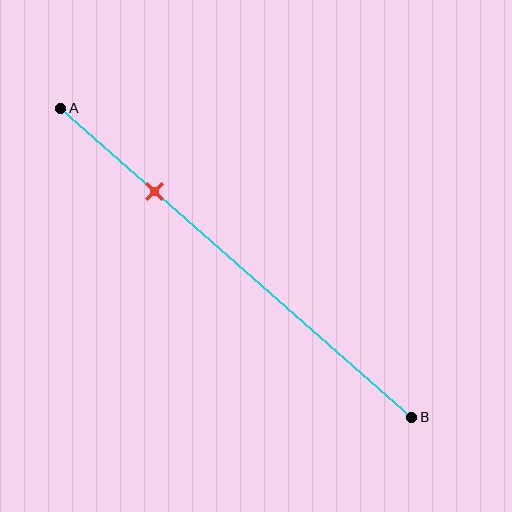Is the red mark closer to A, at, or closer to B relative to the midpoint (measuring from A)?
The red mark is closer to point A than the midpoint of segment AB.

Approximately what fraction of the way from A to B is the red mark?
The red mark is approximately 25% of the way from A to B.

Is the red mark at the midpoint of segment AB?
No, the mark is at about 25% from A, not at the 50% midpoint.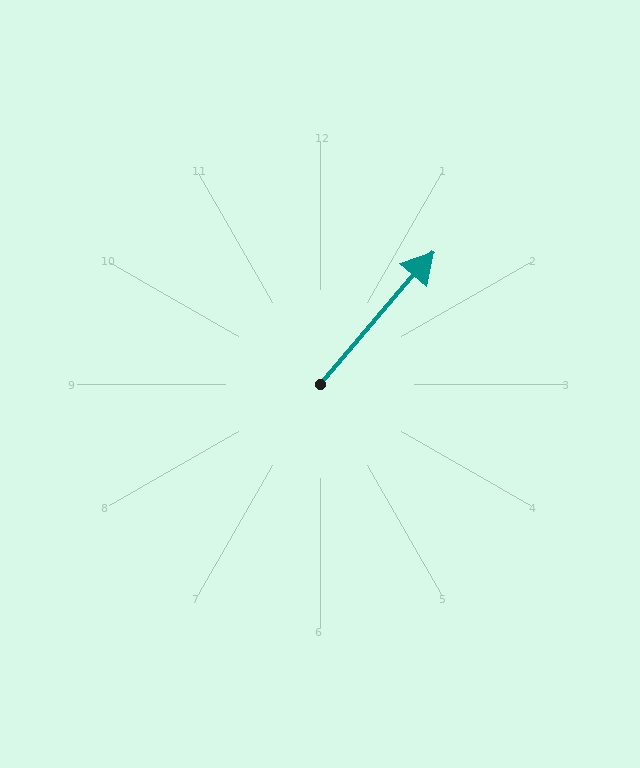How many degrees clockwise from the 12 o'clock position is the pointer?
Approximately 40 degrees.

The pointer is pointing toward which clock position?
Roughly 1 o'clock.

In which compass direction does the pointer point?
Northeast.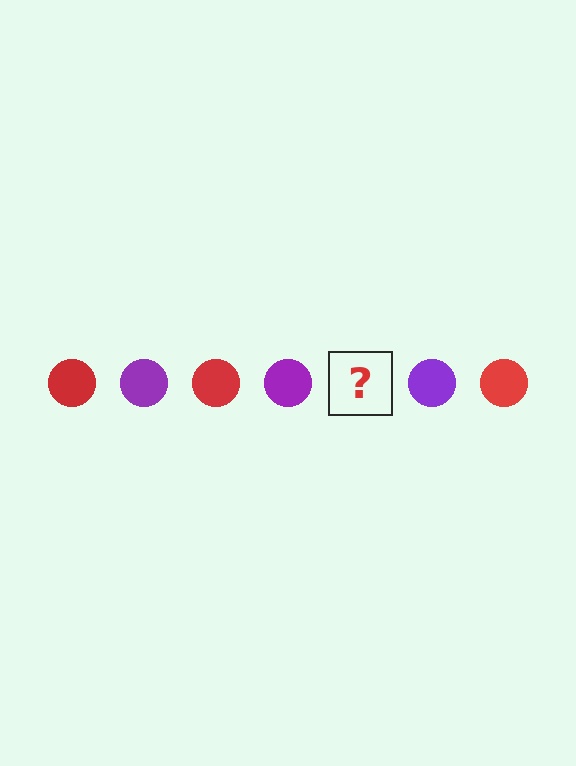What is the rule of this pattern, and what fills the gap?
The rule is that the pattern cycles through red, purple circles. The gap should be filled with a red circle.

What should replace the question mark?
The question mark should be replaced with a red circle.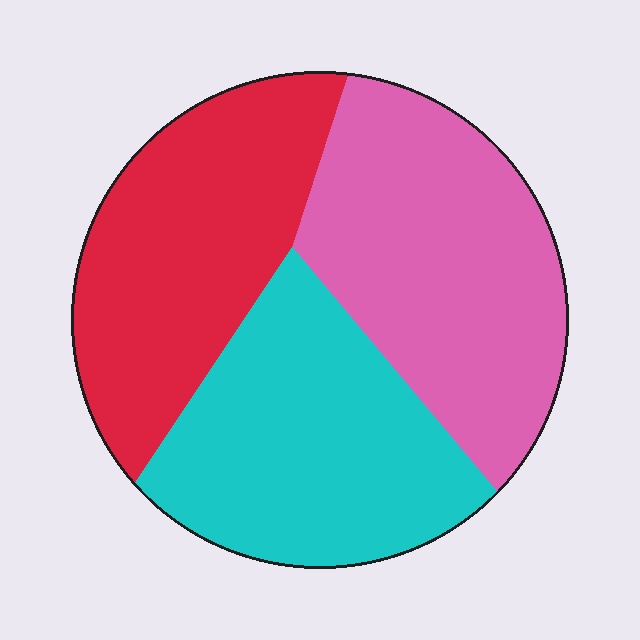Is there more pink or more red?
Pink.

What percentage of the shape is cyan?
Cyan covers about 35% of the shape.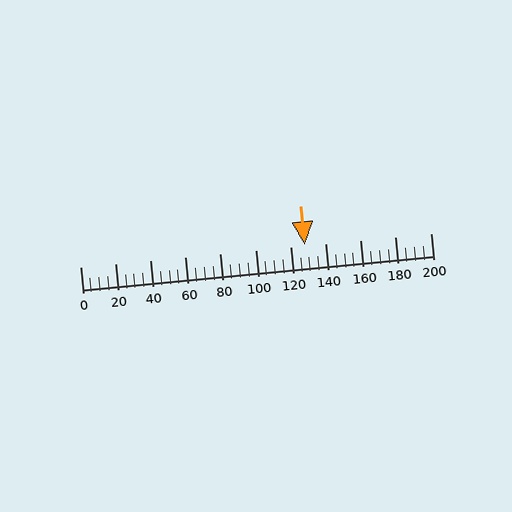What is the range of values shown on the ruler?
The ruler shows values from 0 to 200.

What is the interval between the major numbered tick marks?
The major tick marks are spaced 20 units apart.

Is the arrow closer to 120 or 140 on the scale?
The arrow is closer to 120.